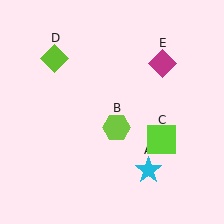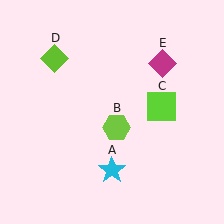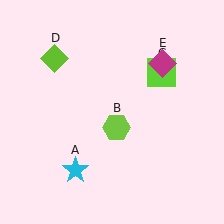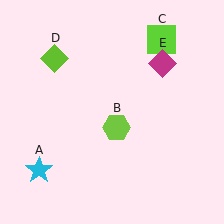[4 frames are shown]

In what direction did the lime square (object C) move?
The lime square (object C) moved up.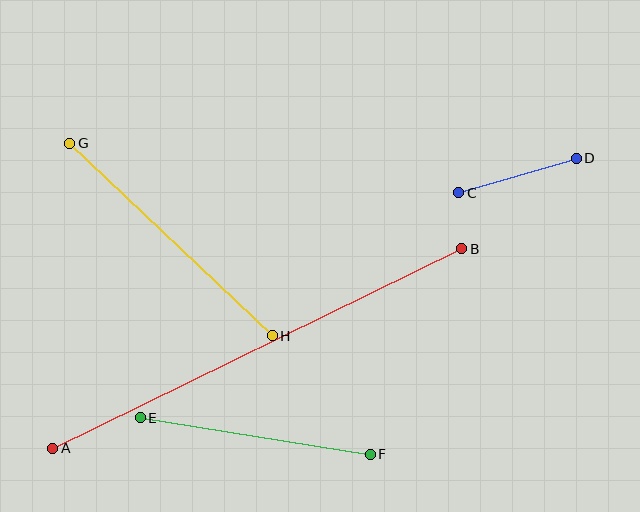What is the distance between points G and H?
The distance is approximately 279 pixels.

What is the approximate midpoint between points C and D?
The midpoint is at approximately (518, 175) pixels.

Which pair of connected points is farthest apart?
Points A and B are farthest apart.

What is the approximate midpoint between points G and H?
The midpoint is at approximately (171, 240) pixels.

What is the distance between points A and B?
The distance is approximately 455 pixels.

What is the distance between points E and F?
The distance is approximately 233 pixels.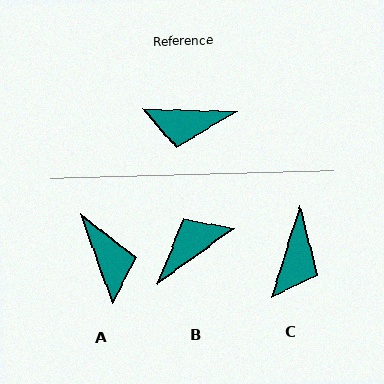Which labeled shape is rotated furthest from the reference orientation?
B, about 142 degrees away.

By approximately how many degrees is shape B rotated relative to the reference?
Approximately 142 degrees clockwise.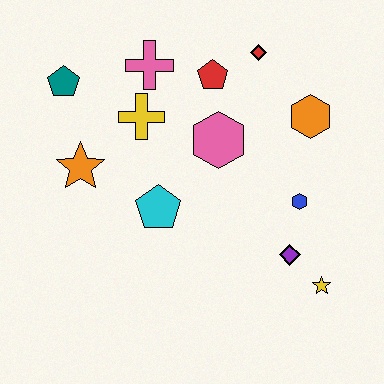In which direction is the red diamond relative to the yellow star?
The red diamond is above the yellow star.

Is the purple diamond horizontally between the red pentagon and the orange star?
No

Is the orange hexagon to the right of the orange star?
Yes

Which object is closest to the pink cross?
The yellow cross is closest to the pink cross.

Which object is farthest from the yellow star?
The teal pentagon is farthest from the yellow star.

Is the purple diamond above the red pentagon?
No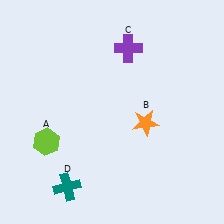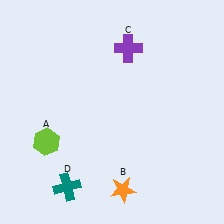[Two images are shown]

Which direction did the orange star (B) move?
The orange star (B) moved down.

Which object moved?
The orange star (B) moved down.